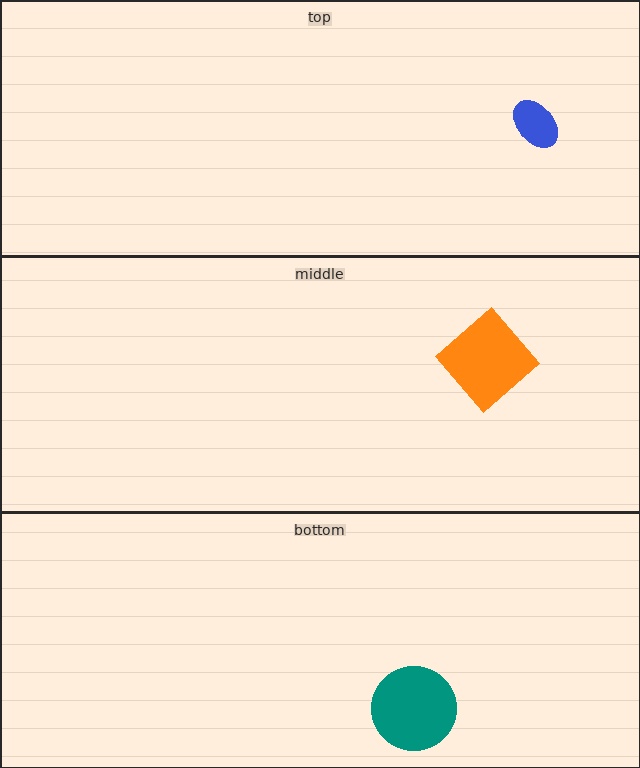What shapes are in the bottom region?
The teal circle.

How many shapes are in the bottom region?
1.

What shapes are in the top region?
The blue ellipse.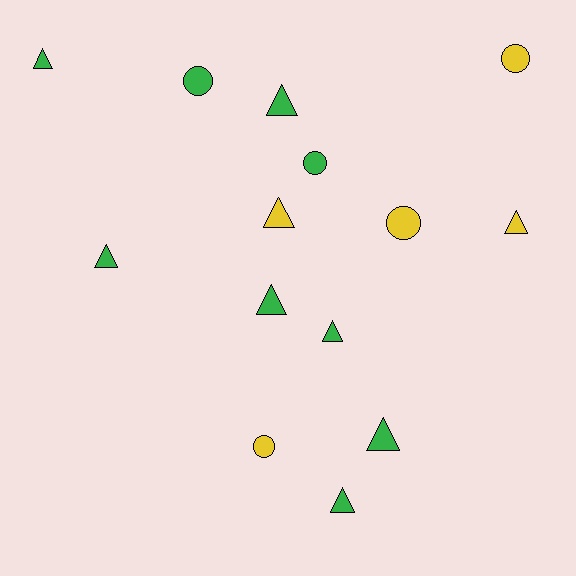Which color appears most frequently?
Green, with 9 objects.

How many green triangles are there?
There are 7 green triangles.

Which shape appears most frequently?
Triangle, with 9 objects.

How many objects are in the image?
There are 14 objects.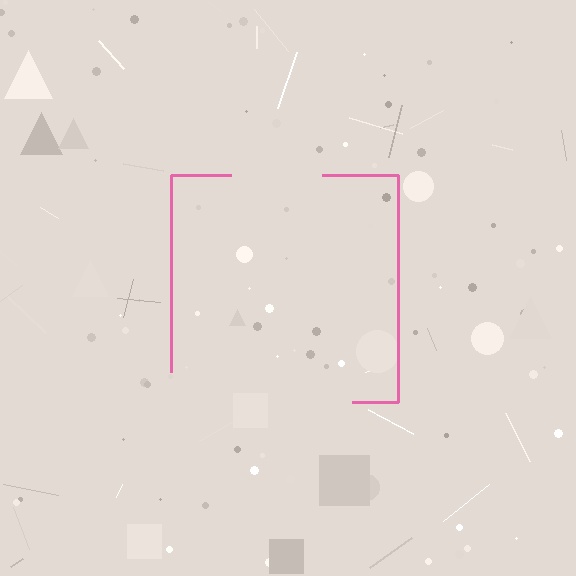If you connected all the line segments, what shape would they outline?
They would outline a square.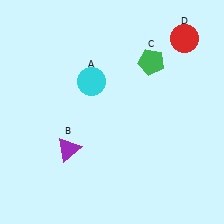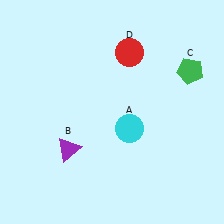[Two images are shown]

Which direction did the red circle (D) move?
The red circle (D) moved left.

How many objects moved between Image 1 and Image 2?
3 objects moved between the two images.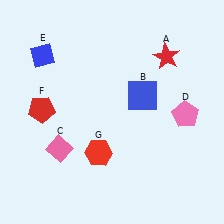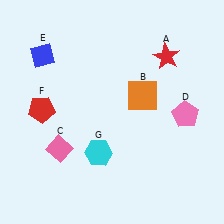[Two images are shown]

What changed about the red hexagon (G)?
In Image 1, G is red. In Image 2, it changed to cyan.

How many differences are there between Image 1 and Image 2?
There are 2 differences between the two images.